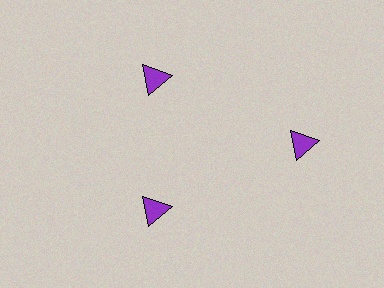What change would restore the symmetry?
The symmetry would be restored by moving it inward, back onto the ring so that all 3 triangles sit at equal angles and equal distance from the center.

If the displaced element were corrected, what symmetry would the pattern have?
It would have 3-fold rotational symmetry — the pattern would map onto itself every 120 degrees.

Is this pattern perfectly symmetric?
No. The 3 purple triangles are arranged in a ring, but one element near the 3 o'clock position is pushed outward from the center, breaking the 3-fold rotational symmetry.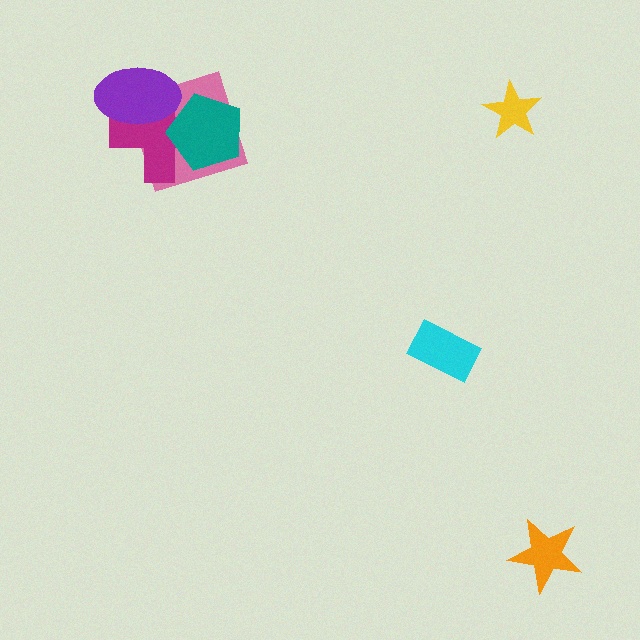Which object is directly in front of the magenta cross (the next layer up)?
The purple ellipse is directly in front of the magenta cross.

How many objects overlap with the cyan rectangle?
0 objects overlap with the cyan rectangle.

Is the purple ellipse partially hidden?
No, no other shape covers it.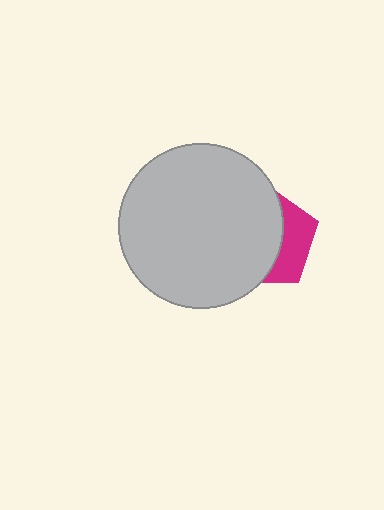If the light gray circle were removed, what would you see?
You would see the complete magenta pentagon.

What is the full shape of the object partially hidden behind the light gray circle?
The partially hidden object is a magenta pentagon.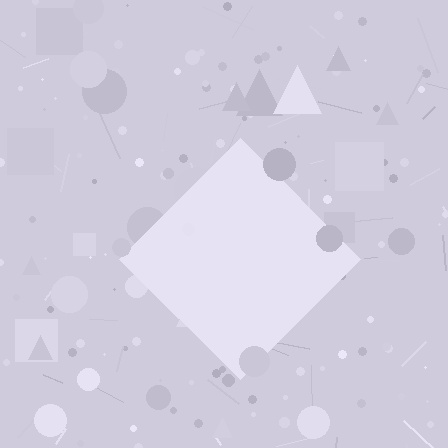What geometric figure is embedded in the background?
A diamond is embedded in the background.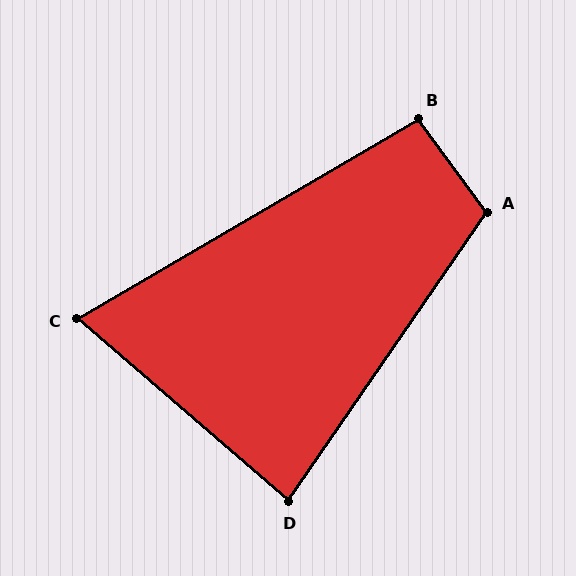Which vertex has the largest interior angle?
A, at approximately 109 degrees.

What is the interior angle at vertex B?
Approximately 96 degrees (obtuse).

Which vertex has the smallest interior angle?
C, at approximately 71 degrees.